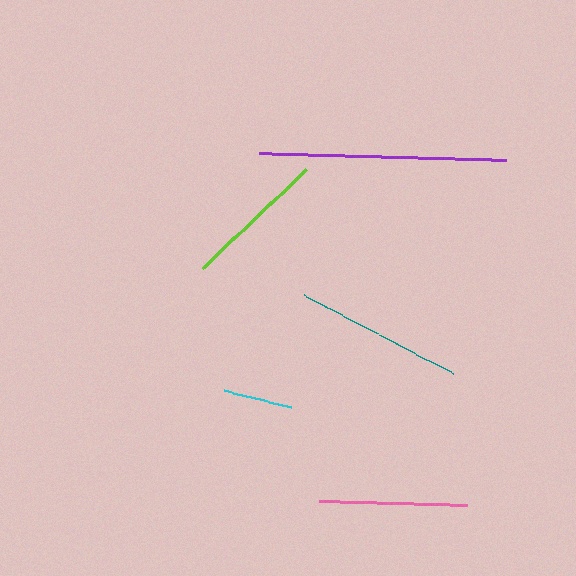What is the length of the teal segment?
The teal segment is approximately 168 pixels long.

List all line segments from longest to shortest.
From longest to shortest: purple, teal, pink, lime, cyan.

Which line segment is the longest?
The purple line is the longest at approximately 247 pixels.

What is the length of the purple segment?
The purple segment is approximately 247 pixels long.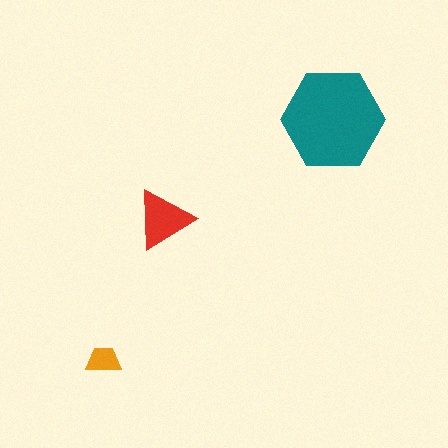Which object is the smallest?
The orange trapezoid.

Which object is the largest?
The teal hexagon.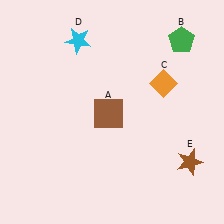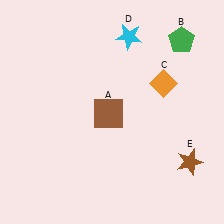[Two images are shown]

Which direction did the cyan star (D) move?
The cyan star (D) moved right.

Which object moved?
The cyan star (D) moved right.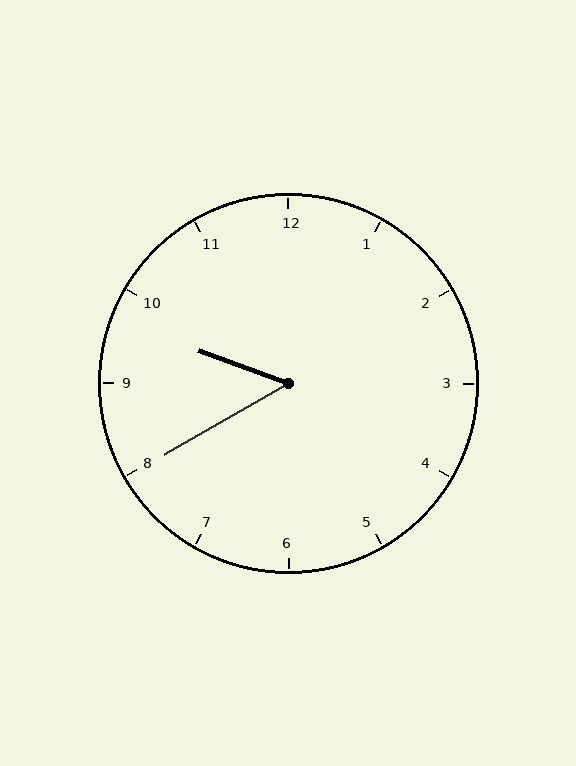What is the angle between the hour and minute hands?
Approximately 50 degrees.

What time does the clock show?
9:40.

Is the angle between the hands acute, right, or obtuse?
It is acute.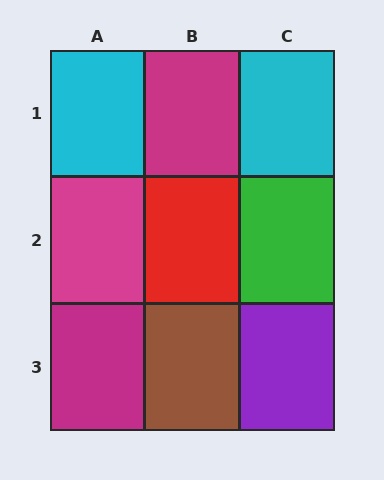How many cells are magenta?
3 cells are magenta.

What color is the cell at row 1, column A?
Cyan.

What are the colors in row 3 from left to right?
Magenta, brown, purple.